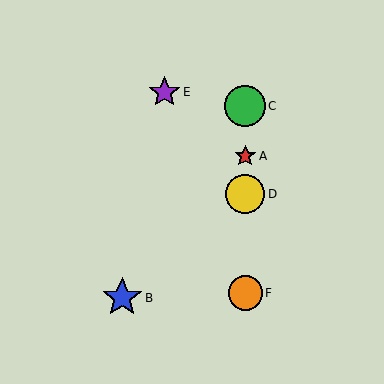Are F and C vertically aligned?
Yes, both are at x≈245.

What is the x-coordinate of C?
Object C is at x≈245.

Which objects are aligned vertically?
Objects A, C, D, F are aligned vertically.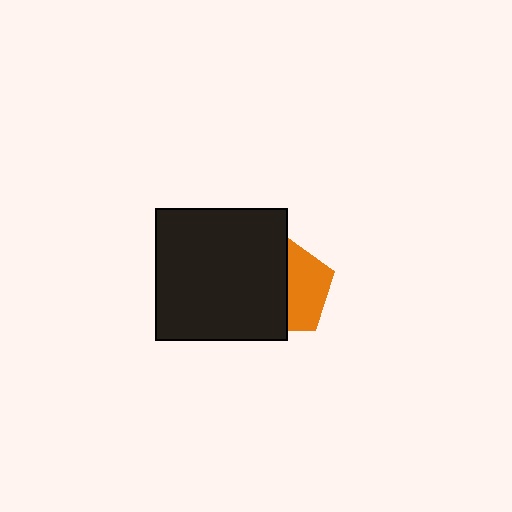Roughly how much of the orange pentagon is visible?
About half of it is visible (roughly 46%).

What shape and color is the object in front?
The object in front is a black square.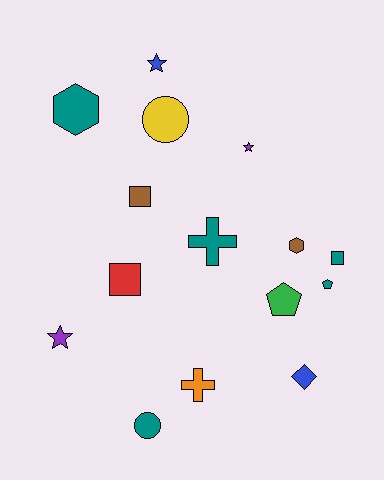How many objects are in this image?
There are 15 objects.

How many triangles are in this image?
There are no triangles.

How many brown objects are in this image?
There are 2 brown objects.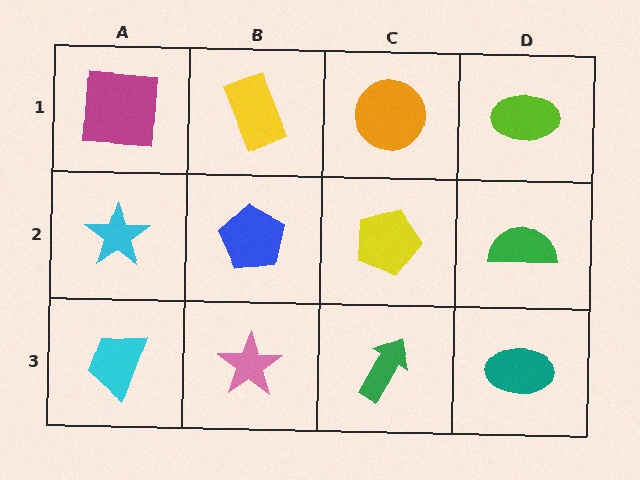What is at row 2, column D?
A green semicircle.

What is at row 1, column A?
A magenta square.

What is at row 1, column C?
An orange circle.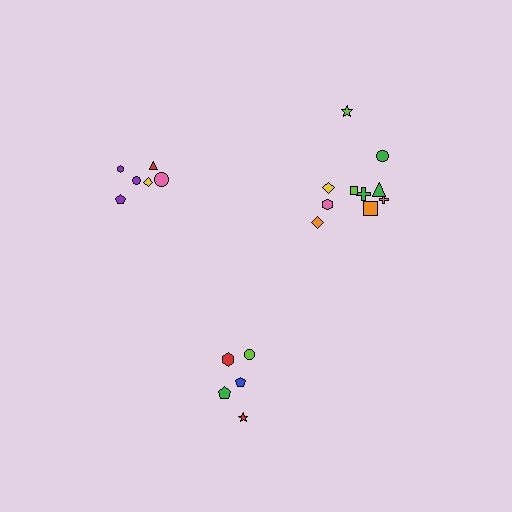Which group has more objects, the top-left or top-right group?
The top-right group.